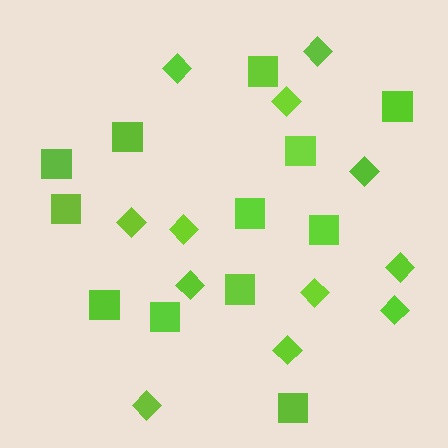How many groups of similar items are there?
There are 2 groups: one group of squares (12) and one group of diamonds (12).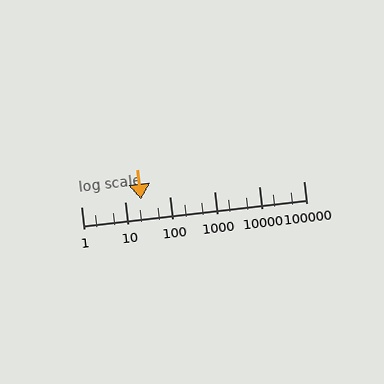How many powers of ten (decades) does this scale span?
The scale spans 5 decades, from 1 to 100000.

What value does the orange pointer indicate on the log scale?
The pointer indicates approximately 22.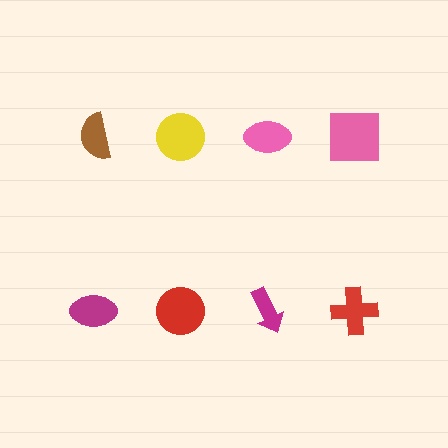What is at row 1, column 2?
A yellow circle.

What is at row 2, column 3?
A magenta arrow.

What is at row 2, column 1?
A magenta ellipse.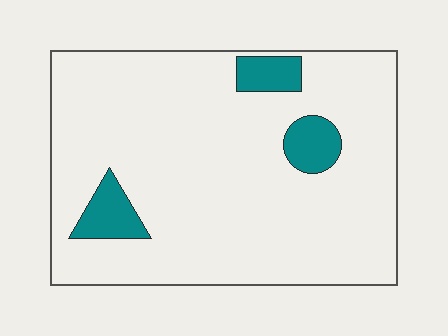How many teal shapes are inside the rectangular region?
3.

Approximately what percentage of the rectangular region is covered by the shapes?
Approximately 10%.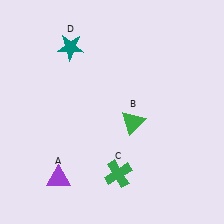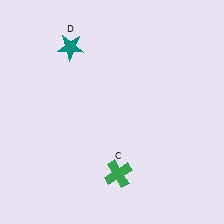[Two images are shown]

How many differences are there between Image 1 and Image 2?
There are 2 differences between the two images.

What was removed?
The green triangle (B), the purple triangle (A) were removed in Image 2.